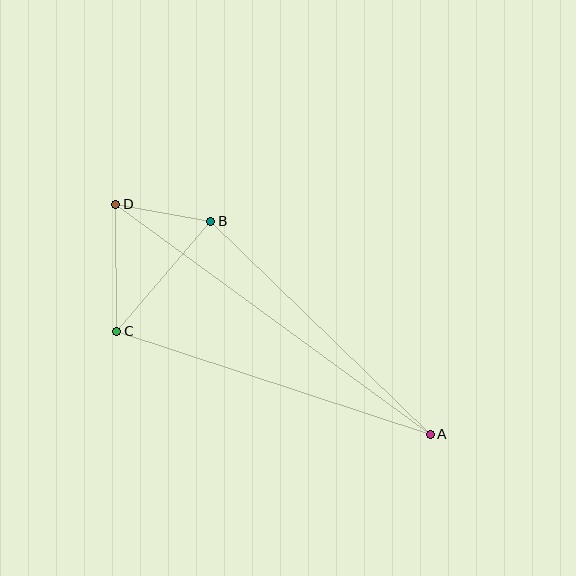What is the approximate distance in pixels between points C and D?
The distance between C and D is approximately 127 pixels.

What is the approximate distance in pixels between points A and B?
The distance between A and B is approximately 306 pixels.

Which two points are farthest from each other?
Points A and D are farthest from each other.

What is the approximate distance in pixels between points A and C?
The distance between A and C is approximately 330 pixels.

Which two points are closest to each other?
Points B and D are closest to each other.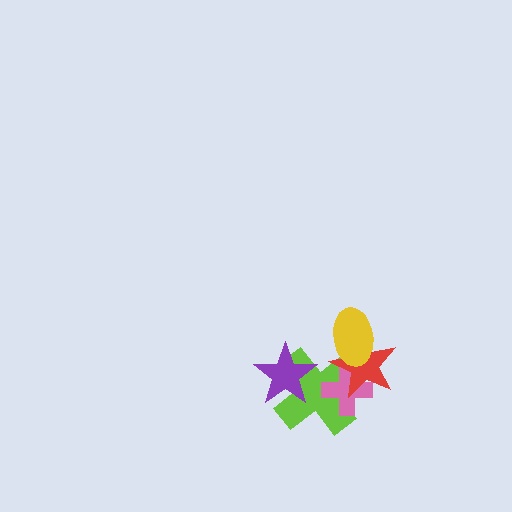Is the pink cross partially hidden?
Yes, it is partially covered by another shape.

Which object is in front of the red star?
The yellow ellipse is in front of the red star.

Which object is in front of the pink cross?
The red star is in front of the pink cross.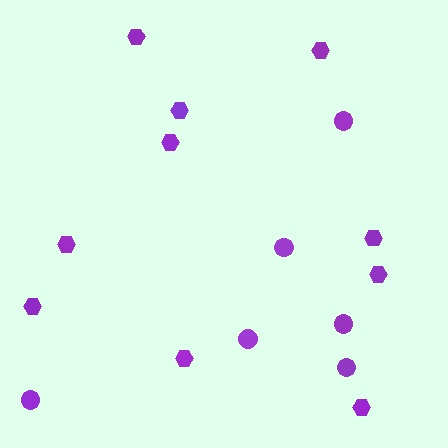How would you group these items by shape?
There are 2 groups: one group of hexagons (10) and one group of circles (6).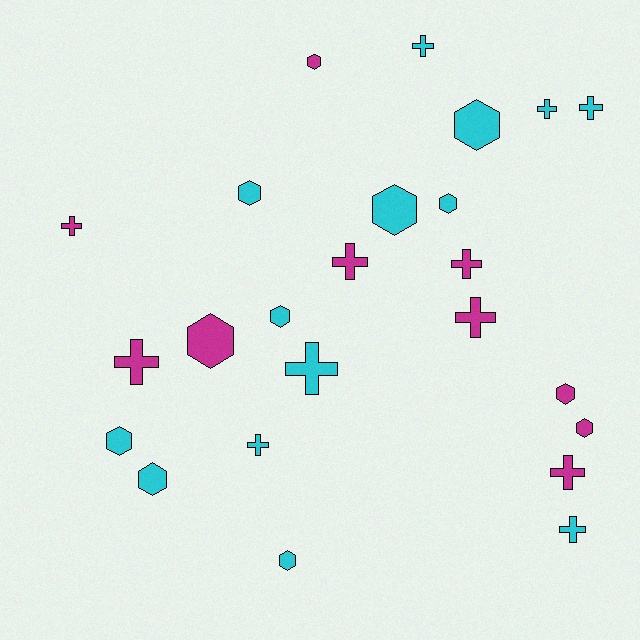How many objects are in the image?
There are 24 objects.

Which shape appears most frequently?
Hexagon, with 12 objects.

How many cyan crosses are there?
There are 6 cyan crosses.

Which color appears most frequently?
Cyan, with 14 objects.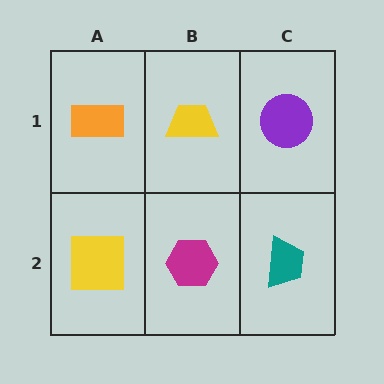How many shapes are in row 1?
3 shapes.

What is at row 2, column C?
A teal trapezoid.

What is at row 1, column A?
An orange rectangle.